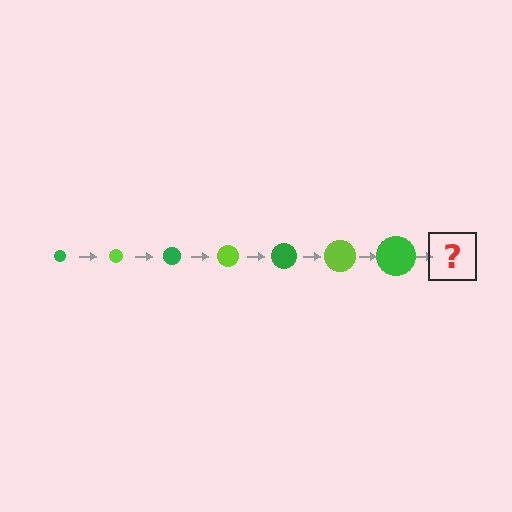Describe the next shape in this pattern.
It should be a lime circle, larger than the previous one.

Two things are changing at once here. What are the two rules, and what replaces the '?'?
The two rules are that the circle grows larger each step and the color cycles through green and lime. The '?' should be a lime circle, larger than the previous one.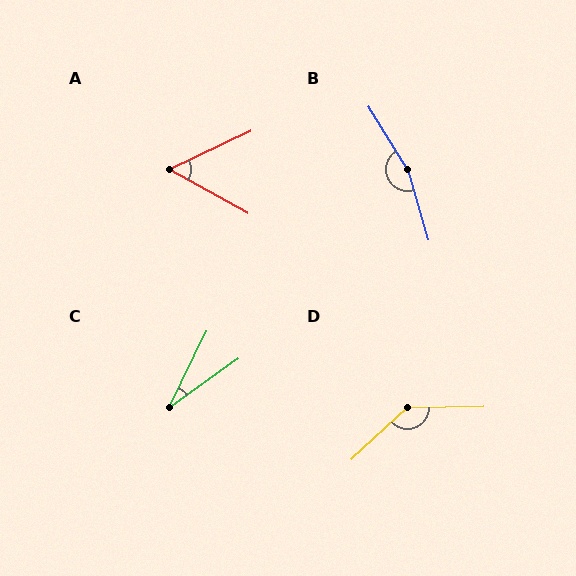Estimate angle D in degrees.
Approximately 138 degrees.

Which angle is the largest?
B, at approximately 165 degrees.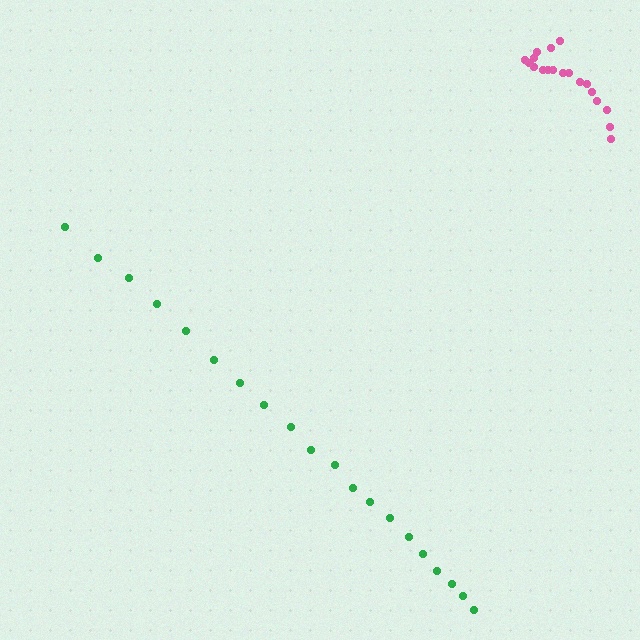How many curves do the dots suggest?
There are 2 distinct paths.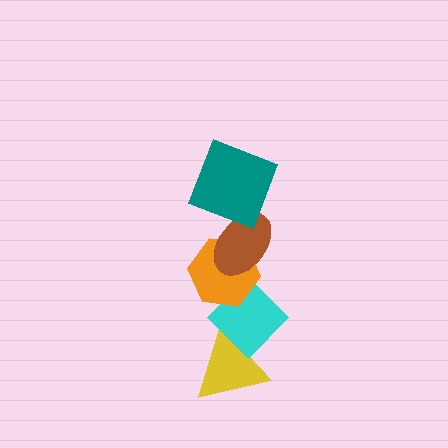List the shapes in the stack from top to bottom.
From top to bottom: the teal square, the brown ellipse, the orange hexagon, the cyan diamond, the yellow triangle.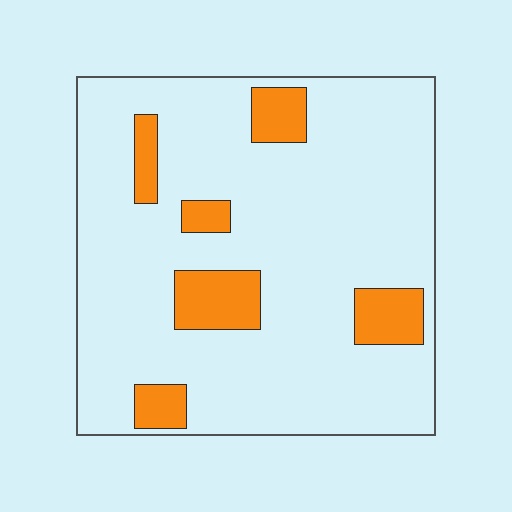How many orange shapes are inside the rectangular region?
6.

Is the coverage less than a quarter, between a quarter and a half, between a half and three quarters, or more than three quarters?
Less than a quarter.